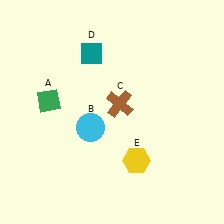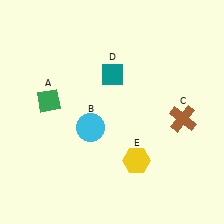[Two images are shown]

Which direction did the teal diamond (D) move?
The teal diamond (D) moved down.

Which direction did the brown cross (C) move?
The brown cross (C) moved right.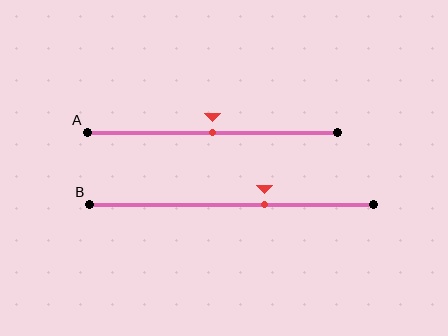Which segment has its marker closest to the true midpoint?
Segment A has its marker closest to the true midpoint.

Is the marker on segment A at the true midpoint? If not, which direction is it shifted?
Yes, the marker on segment A is at the true midpoint.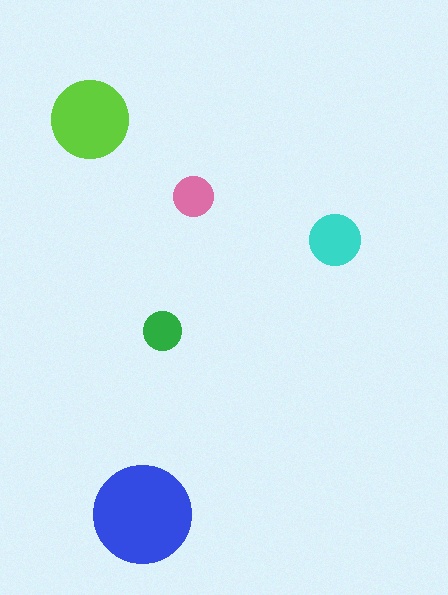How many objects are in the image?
There are 5 objects in the image.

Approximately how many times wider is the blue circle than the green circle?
About 2.5 times wider.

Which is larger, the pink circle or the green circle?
The pink one.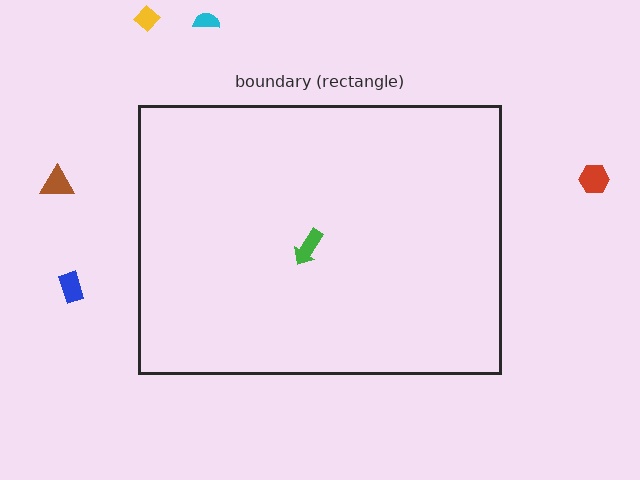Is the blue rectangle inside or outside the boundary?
Outside.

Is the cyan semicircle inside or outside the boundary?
Outside.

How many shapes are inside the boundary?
1 inside, 5 outside.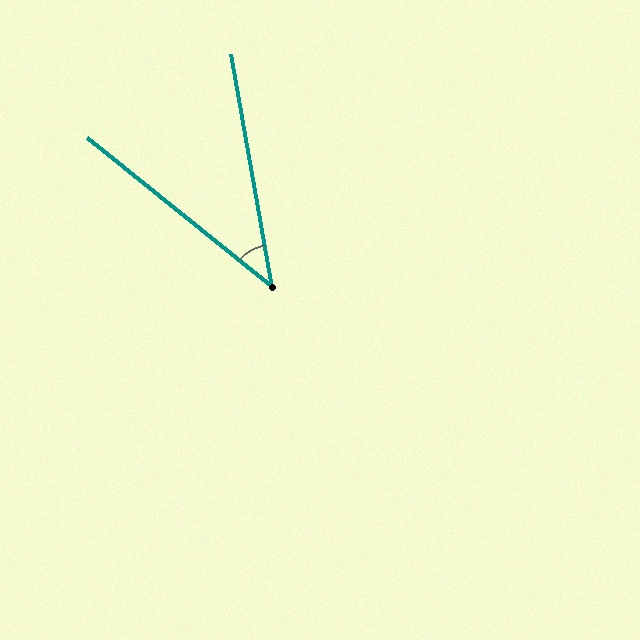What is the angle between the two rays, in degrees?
Approximately 41 degrees.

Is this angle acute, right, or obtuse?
It is acute.